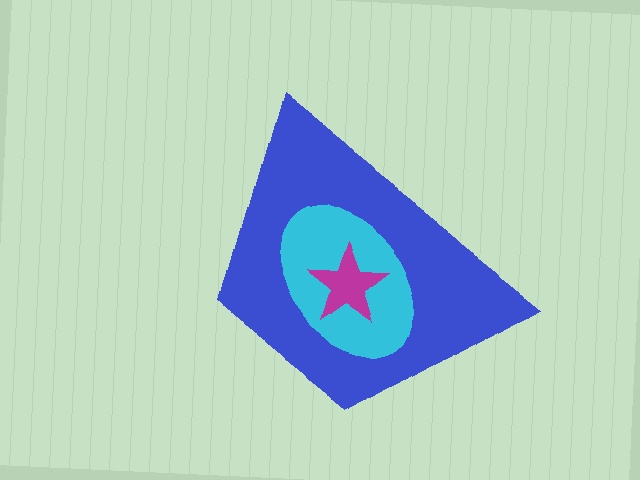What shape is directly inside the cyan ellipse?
The magenta star.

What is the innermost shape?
The magenta star.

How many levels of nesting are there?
3.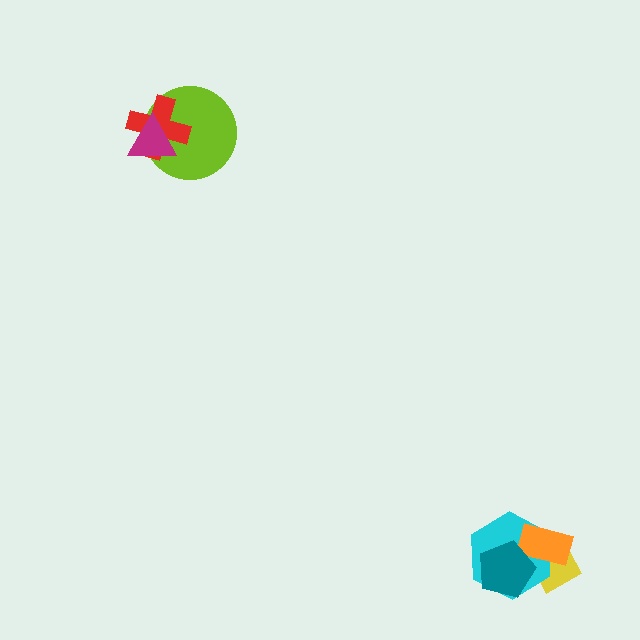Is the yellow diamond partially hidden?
Yes, it is partially covered by another shape.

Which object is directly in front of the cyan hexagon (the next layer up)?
The orange rectangle is directly in front of the cyan hexagon.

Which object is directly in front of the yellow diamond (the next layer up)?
The cyan hexagon is directly in front of the yellow diamond.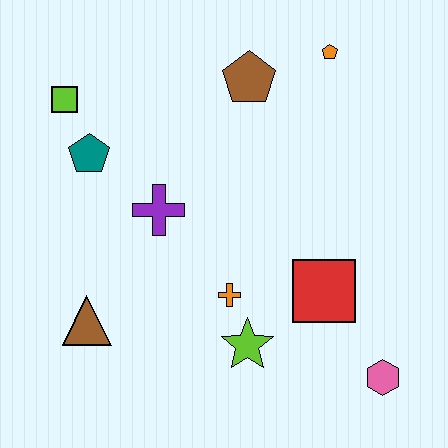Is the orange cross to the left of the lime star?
Yes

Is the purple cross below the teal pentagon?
Yes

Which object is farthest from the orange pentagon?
The brown triangle is farthest from the orange pentagon.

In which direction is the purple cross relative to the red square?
The purple cross is to the left of the red square.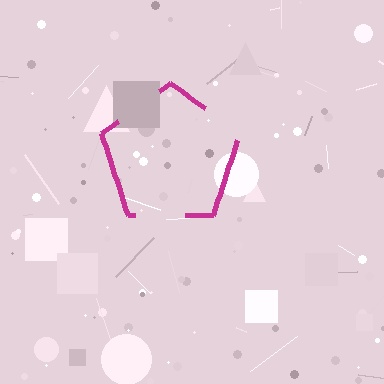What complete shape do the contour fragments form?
The contour fragments form a pentagon.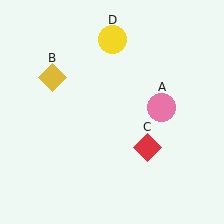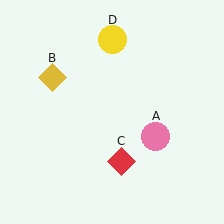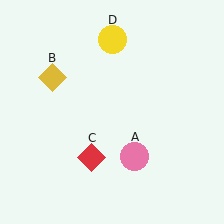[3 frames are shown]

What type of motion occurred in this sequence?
The pink circle (object A), red diamond (object C) rotated clockwise around the center of the scene.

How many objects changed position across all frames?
2 objects changed position: pink circle (object A), red diamond (object C).